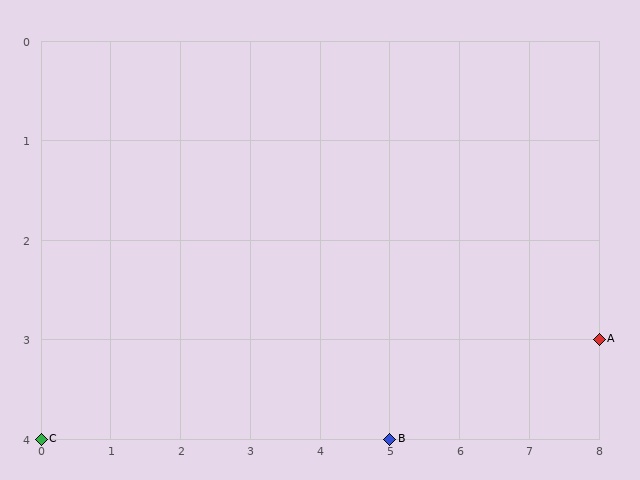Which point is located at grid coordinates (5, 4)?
Point B is at (5, 4).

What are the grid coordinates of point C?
Point C is at grid coordinates (0, 4).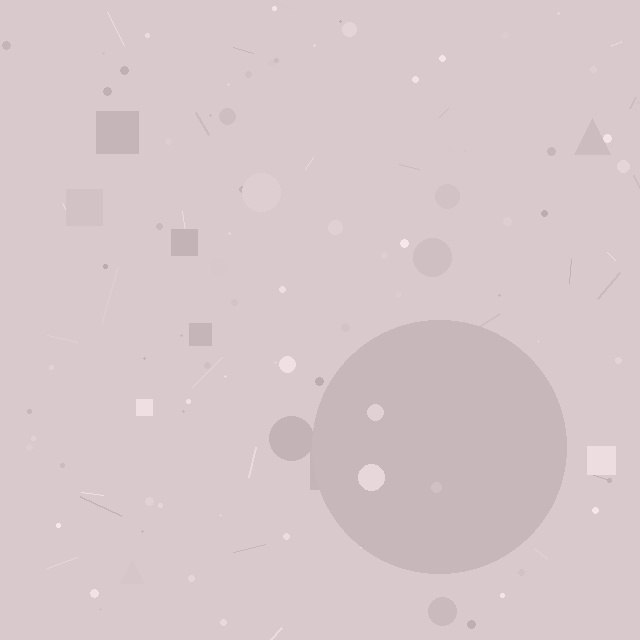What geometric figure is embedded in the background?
A circle is embedded in the background.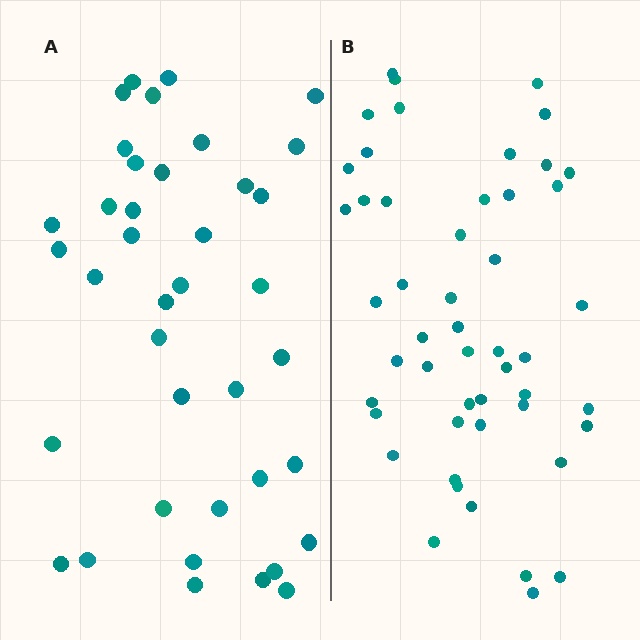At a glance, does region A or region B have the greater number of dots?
Region B (the right region) has more dots.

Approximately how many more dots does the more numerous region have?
Region B has roughly 12 or so more dots than region A.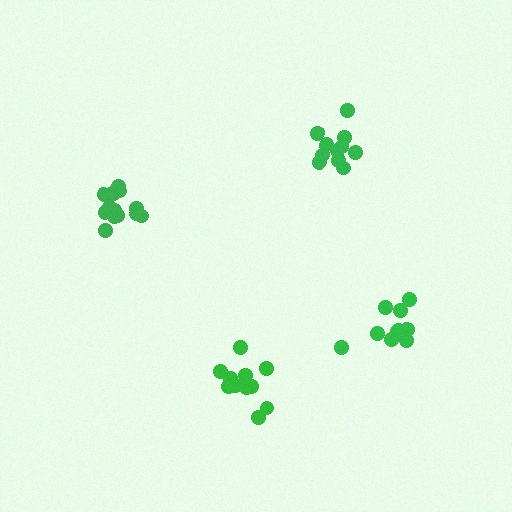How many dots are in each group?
Group 1: 13 dots, Group 2: 10 dots, Group 3: 11 dots, Group 4: 11 dots (45 total).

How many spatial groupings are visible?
There are 4 spatial groupings.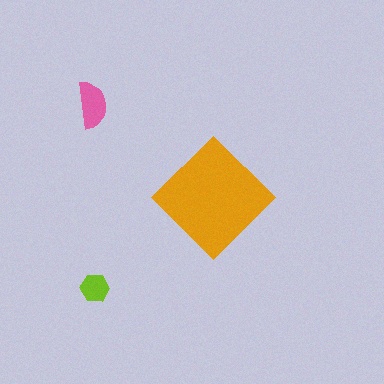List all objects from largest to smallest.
The orange diamond, the pink semicircle, the lime hexagon.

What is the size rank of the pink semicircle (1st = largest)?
2nd.